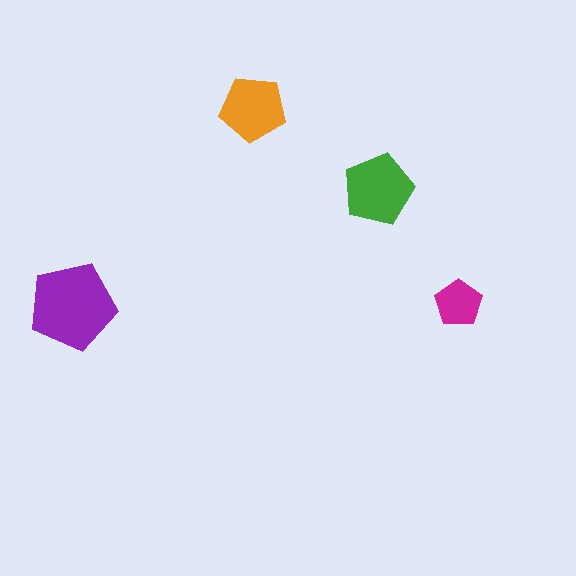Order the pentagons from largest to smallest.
the purple one, the green one, the orange one, the magenta one.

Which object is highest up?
The orange pentagon is topmost.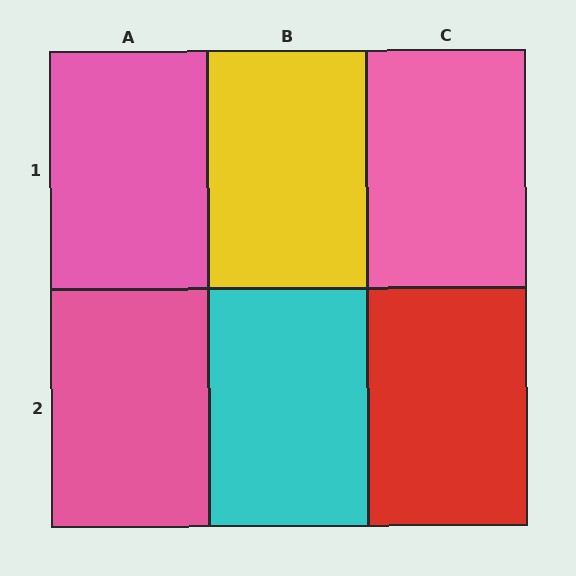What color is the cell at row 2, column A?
Pink.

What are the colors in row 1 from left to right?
Pink, yellow, pink.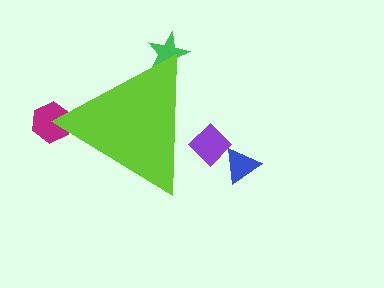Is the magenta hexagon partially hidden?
Yes, the magenta hexagon is partially hidden behind the lime triangle.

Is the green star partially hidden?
Yes, the green star is partially hidden behind the lime triangle.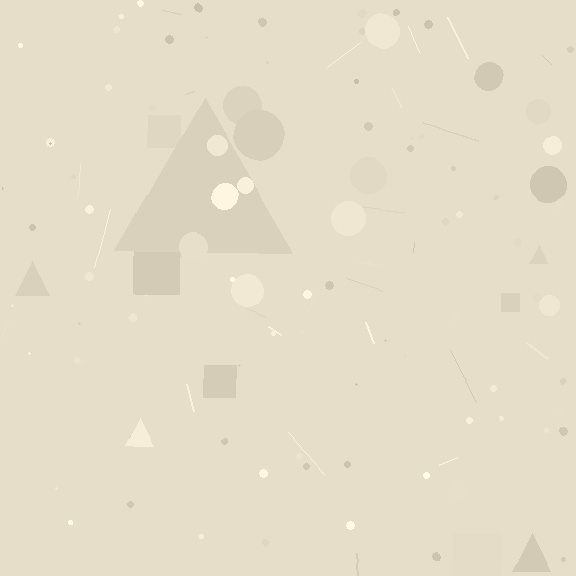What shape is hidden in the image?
A triangle is hidden in the image.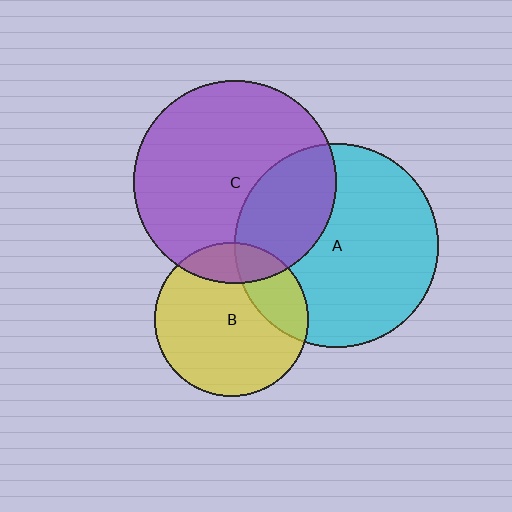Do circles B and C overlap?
Yes.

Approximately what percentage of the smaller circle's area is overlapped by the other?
Approximately 15%.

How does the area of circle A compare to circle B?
Approximately 1.8 times.